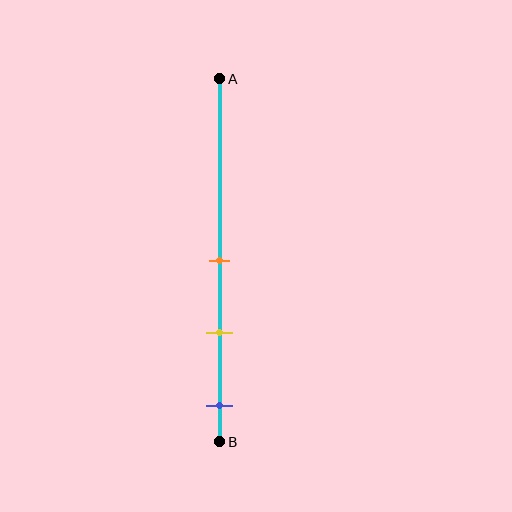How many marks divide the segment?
There are 3 marks dividing the segment.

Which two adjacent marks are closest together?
The orange and yellow marks are the closest adjacent pair.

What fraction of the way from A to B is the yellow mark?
The yellow mark is approximately 70% (0.7) of the way from A to B.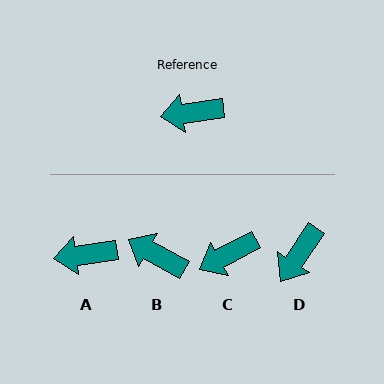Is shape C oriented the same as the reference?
No, it is off by about 20 degrees.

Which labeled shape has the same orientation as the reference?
A.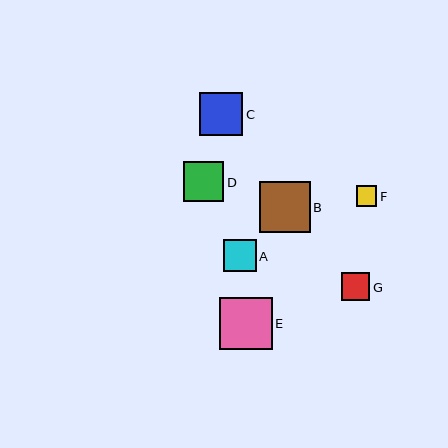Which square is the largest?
Square E is the largest with a size of approximately 52 pixels.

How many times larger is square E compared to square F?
Square E is approximately 2.6 times the size of square F.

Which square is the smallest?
Square F is the smallest with a size of approximately 20 pixels.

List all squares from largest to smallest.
From largest to smallest: E, B, C, D, A, G, F.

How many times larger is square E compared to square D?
Square E is approximately 1.3 times the size of square D.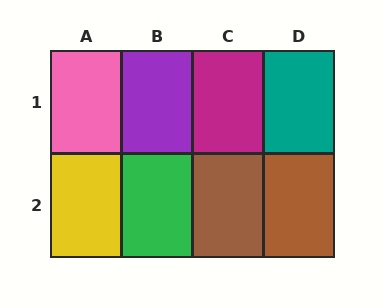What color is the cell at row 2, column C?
Brown.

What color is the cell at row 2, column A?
Yellow.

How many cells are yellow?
1 cell is yellow.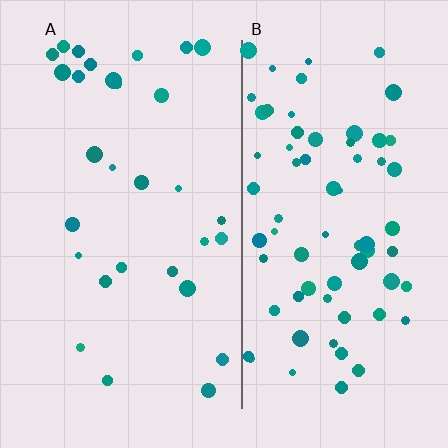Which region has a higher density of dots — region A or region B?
B (the right).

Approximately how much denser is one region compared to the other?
Approximately 2.3× — region B over region A.